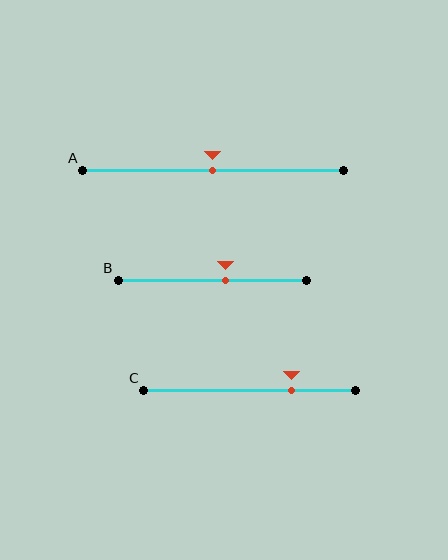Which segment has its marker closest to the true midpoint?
Segment A has its marker closest to the true midpoint.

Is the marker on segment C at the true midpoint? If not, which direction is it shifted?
No, the marker on segment C is shifted to the right by about 20% of the segment length.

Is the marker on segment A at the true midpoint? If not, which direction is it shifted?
Yes, the marker on segment A is at the true midpoint.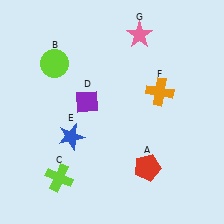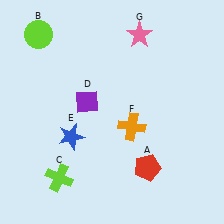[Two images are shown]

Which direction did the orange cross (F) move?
The orange cross (F) moved down.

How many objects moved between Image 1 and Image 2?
2 objects moved between the two images.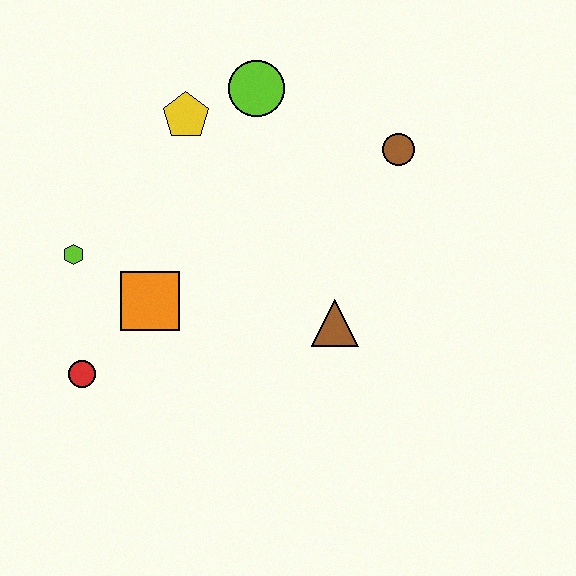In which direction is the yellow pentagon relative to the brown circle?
The yellow pentagon is to the left of the brown circle.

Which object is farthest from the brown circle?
The red circle is farthest from the brown circle.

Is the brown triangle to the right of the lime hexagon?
Yes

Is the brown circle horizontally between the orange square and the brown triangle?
No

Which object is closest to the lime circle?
The yellow pentagon is closest to the lime circle.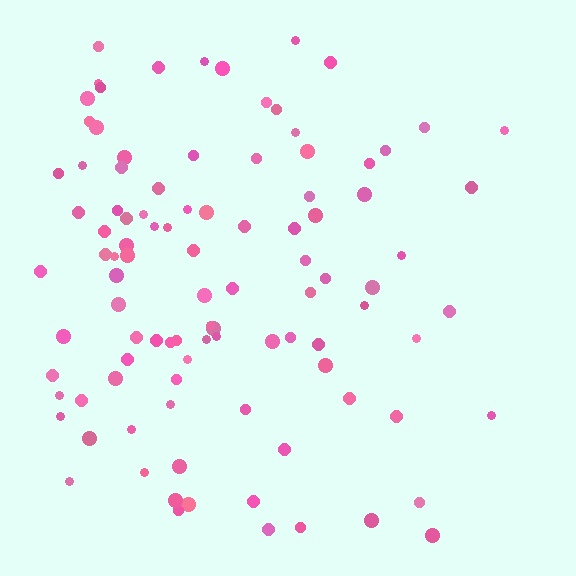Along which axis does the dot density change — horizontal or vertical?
Horizontal.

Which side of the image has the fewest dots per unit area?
The right.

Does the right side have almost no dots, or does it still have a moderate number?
Still a moderate number, just noticeably fewer than the left.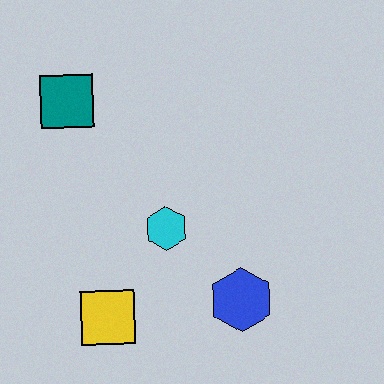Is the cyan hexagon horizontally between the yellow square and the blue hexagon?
Yes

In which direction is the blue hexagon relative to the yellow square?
The blue hexagon is to the right of the yellow square.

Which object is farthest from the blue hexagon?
The teal square is farthest from the blue hexagon.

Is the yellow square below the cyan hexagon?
Yes